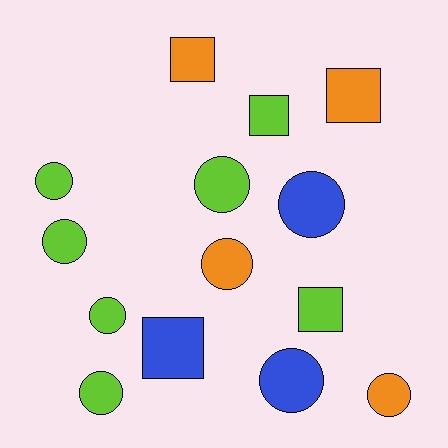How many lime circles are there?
There are 5 lime circles.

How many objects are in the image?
There are 14 objects.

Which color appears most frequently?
Lime, with 7 objects.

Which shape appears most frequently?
Circle, with 9 objects.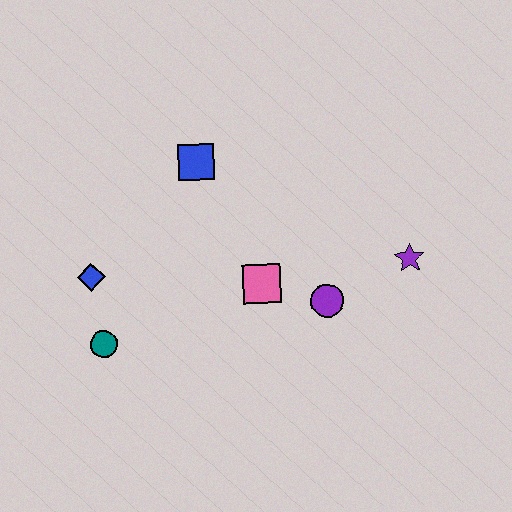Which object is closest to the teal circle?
The blue diamond is closest to the teal circle.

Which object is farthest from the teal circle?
The purple star is farthest from the teal circle.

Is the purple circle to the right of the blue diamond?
Yes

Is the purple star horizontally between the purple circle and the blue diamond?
No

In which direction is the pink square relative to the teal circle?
The pink square is to the right of the teal circle.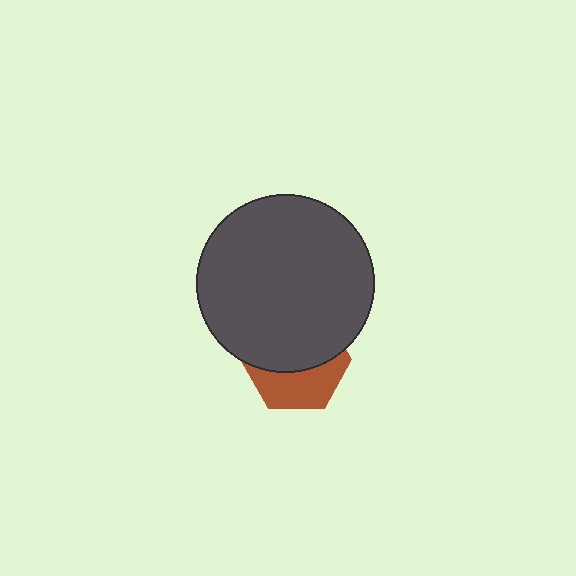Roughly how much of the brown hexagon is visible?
A small part of it is visible (roughly 41%).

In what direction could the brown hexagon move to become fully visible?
The brown hexagon could move down. That would shift it out from behind the dark gray circle entirely.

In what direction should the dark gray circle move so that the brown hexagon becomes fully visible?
The dark gray circle should move up. That is the shortest direction to clear the overlap and leave the brown hexagon fully visible.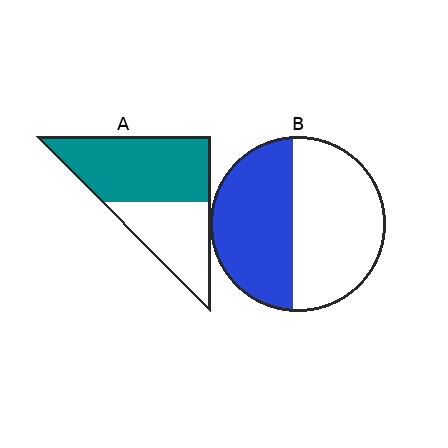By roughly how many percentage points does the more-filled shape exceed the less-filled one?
By roughly 15 percentage points (A over B).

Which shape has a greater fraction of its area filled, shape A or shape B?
Shape A.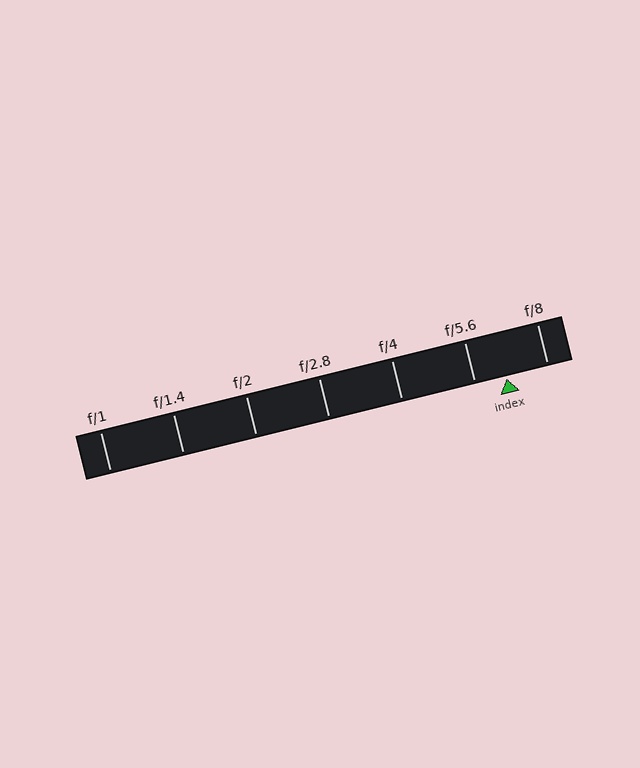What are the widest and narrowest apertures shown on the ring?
The widest aperture shown is f/1 and the narrowest is f/8.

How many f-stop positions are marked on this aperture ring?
There are 7 f-stop positions marked.